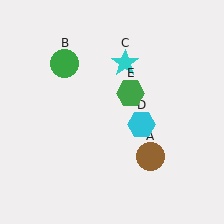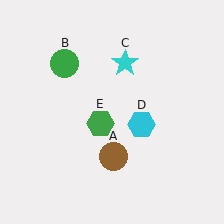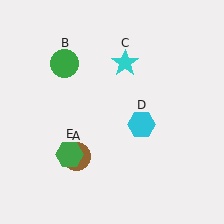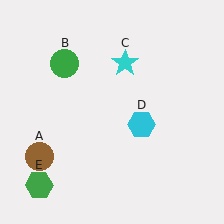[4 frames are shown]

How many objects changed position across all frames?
2 objects changed position: brown circle (object A), green hexagon (object E).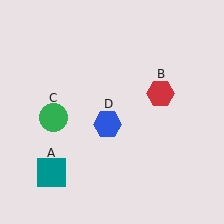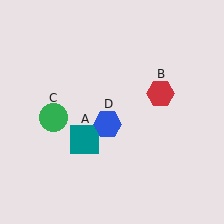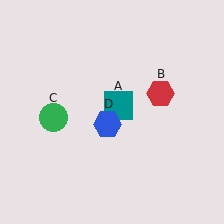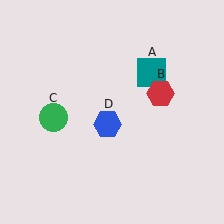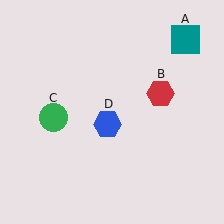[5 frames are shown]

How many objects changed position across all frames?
1 object changed position: teal square (object A).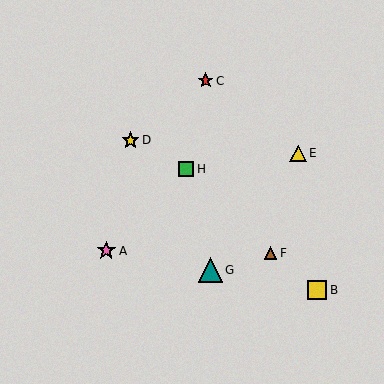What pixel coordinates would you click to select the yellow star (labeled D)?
Click at (130, 140) to select the yellow star D.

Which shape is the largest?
The teal triangle (labeled G) is the largest.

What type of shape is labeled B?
Shape B is a yellow square.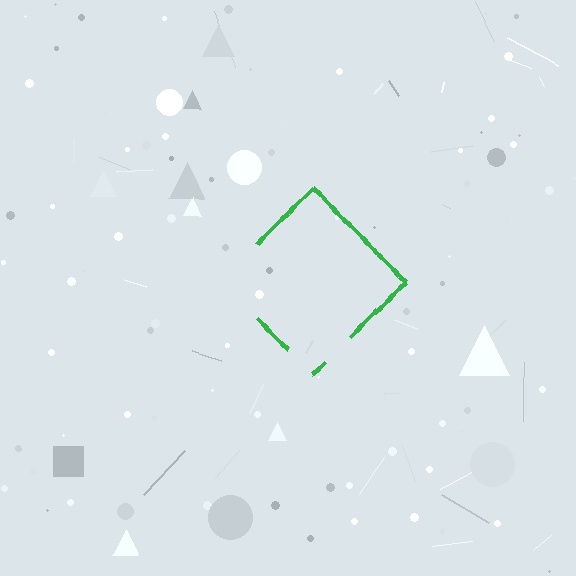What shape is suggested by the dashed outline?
The dashed outline suggests a diamond.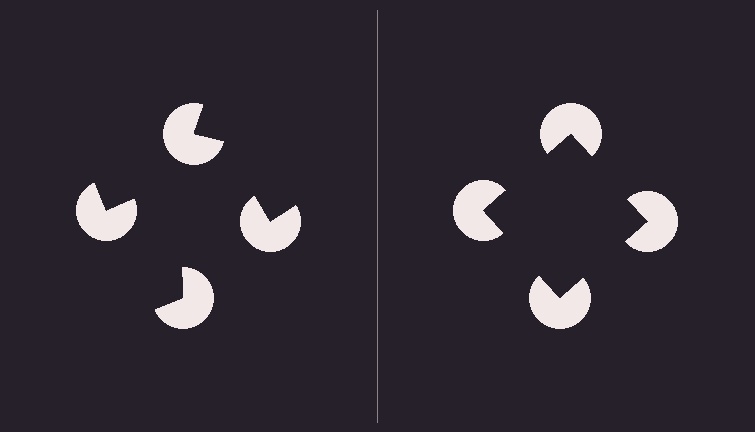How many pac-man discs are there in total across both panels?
8 — 4 on each side.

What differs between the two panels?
The pac-man discs are positioned identically on both sides; only the wedge orientations differ. On the right they align to a square; on the left they are misaligned.